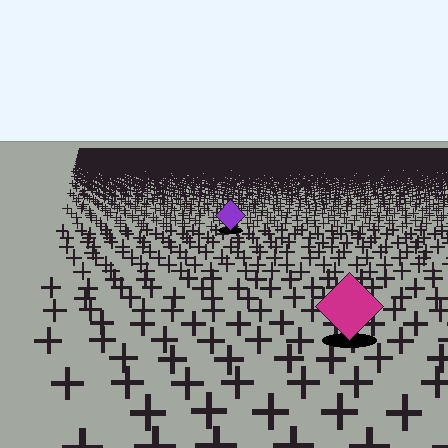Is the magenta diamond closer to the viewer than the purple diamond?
Yes. The magenta diamond is closer — you can tell from the texture gradient: the ground texture is coarser near it.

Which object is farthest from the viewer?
The purple diamond is farthest from the viewer. It appears smaller and the ground texture around it is denser.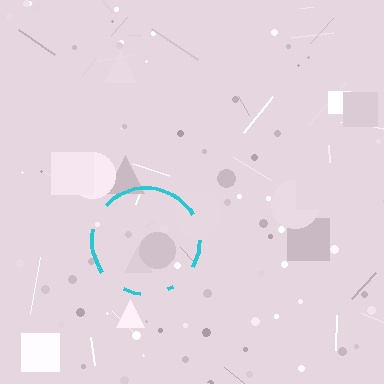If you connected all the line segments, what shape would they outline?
They would outline a circle.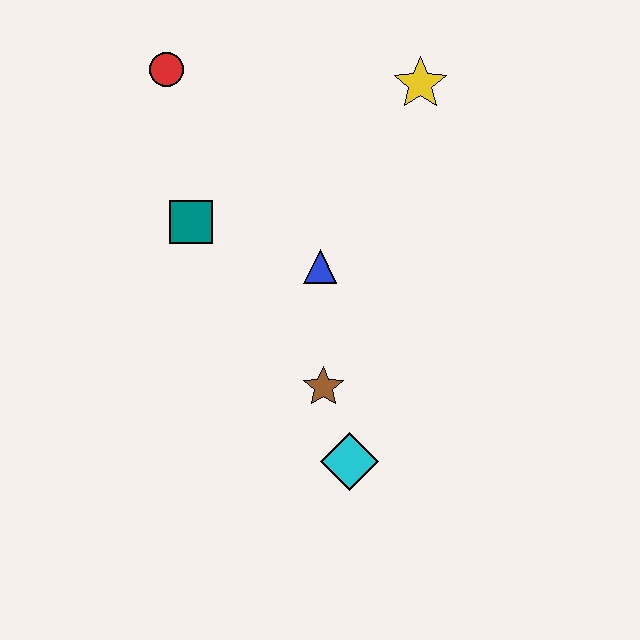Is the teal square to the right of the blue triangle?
No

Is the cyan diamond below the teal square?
Yes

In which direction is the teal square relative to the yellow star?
The teal square is to the left of the yellow star.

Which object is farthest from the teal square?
The cyan diamond is farthest from the teal square.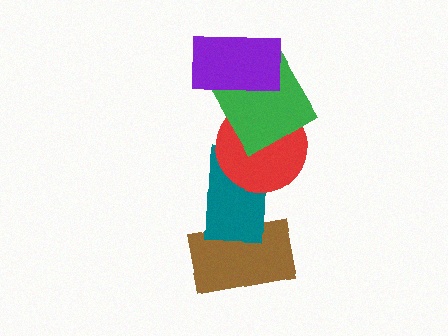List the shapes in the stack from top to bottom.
From top to bottom: the purple rectangle, the green diamond, the red circle, the teal rectangle, the brown rectangle.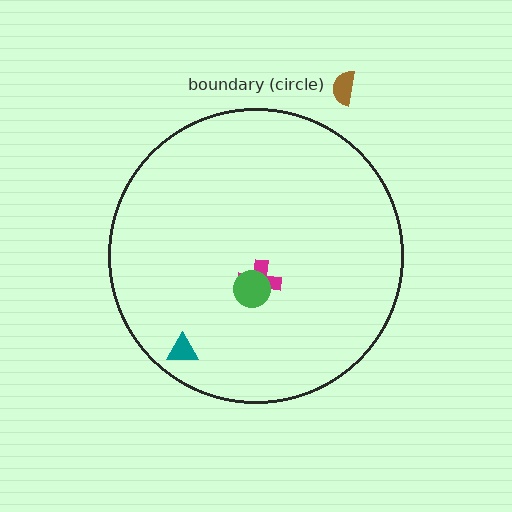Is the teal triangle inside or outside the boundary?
Inside.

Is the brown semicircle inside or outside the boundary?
Outside.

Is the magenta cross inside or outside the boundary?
Inside.